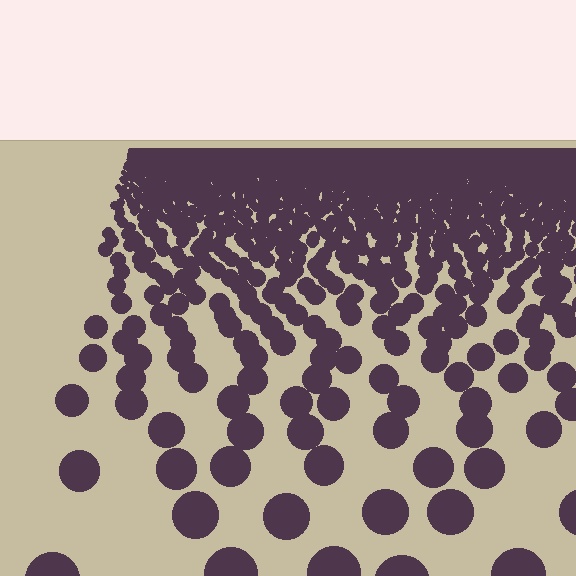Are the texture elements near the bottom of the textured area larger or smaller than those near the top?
Larger. Near the bottom, elements are closer to the viewer and appear at a bigger on-screen size.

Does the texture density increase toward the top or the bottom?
Density increases toward the top.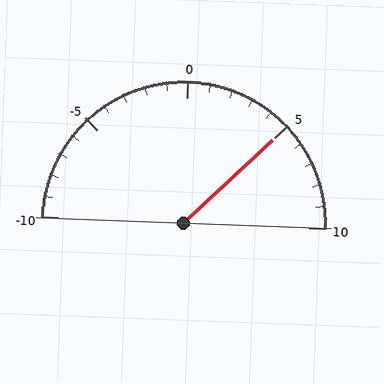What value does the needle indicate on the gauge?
The needle indicates approximately 5.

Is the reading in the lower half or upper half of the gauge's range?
The reading is in the upper half of the range (-10 to 10).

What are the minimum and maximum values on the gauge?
The gauge ranges from -10 to 10.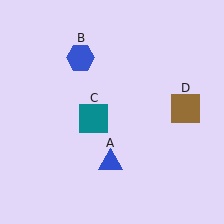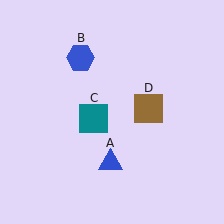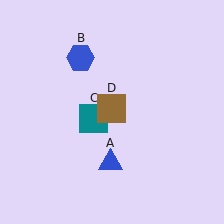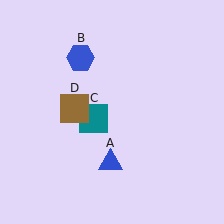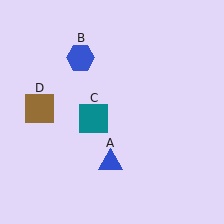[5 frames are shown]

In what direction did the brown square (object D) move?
The brown square (object D) moved left.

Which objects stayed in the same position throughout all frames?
Blue triangle (object A) and blue hexagon (object B) and teal square (object C) remained stationary.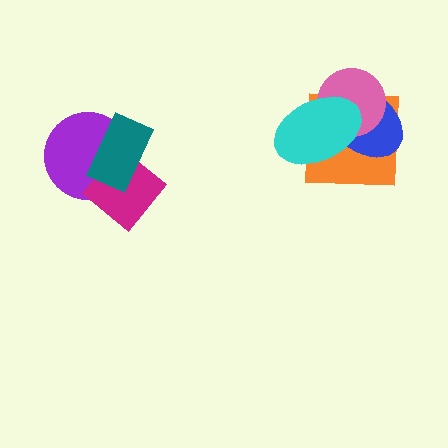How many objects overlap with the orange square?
3 objects overlap with the orange square.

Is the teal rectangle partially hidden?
No, no other shape covers it.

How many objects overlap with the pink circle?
3 objects overlap with the pink circle.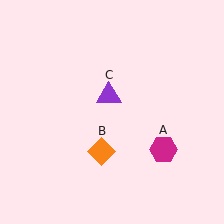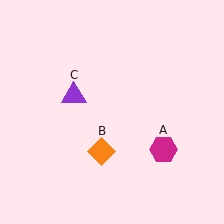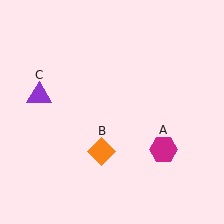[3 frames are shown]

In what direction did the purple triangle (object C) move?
The purple triangle (object C) moved left.